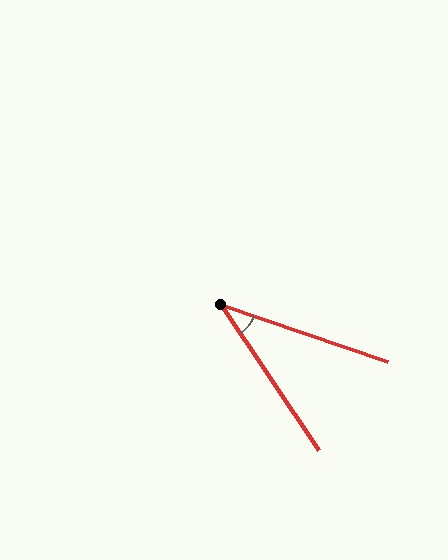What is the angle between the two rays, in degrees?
Approximately 38 degrees.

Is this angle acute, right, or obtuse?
It is acute.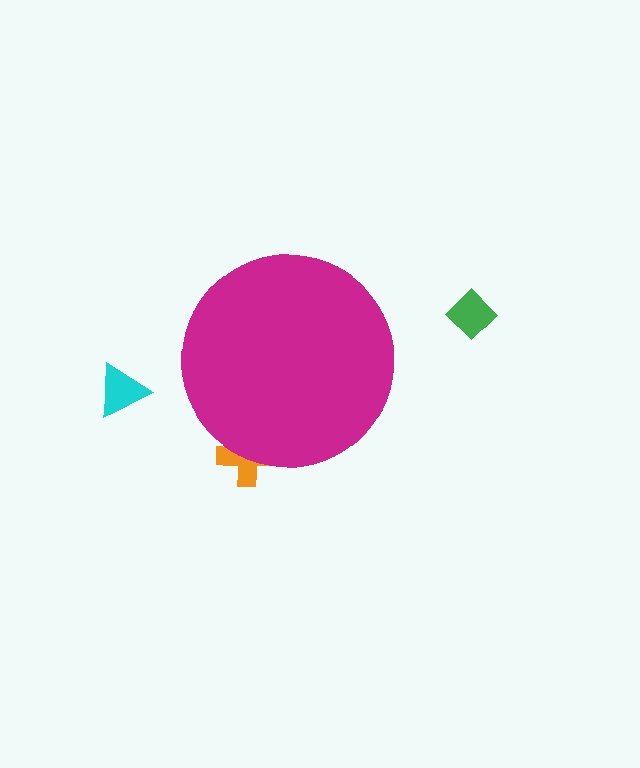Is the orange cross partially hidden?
Yes, the orange cross is partially hidden behind the magenta circle.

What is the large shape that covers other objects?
A magenta circle.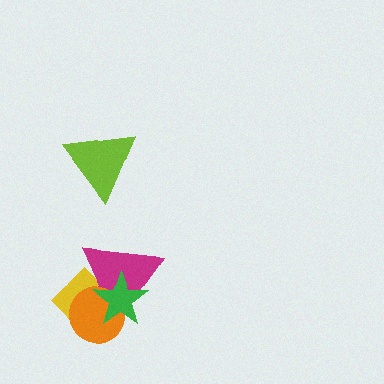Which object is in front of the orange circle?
The green star is in front of the orange circle.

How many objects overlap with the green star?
3 objects overlap with the green star.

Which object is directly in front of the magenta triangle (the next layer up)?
The orange circle is directly in front of the magenta triangle.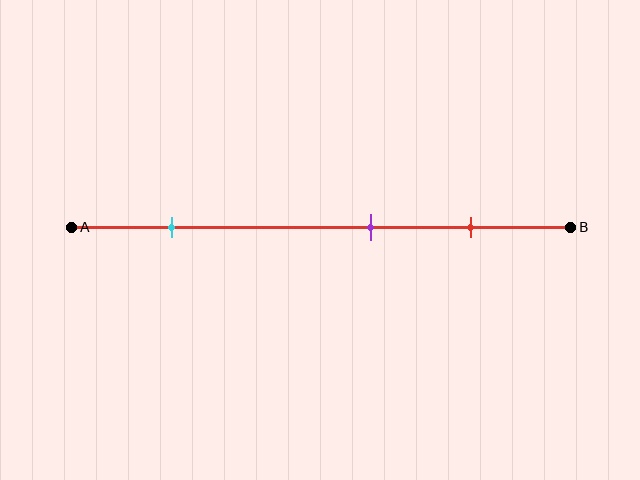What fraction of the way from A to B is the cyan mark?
The cyan mark is approximately 20% (0.2) of the way from A to B.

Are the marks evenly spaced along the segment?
No, the marks are not evenly spaced.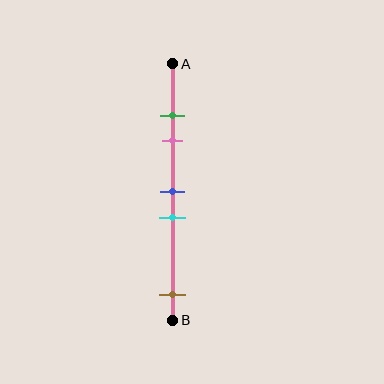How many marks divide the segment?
There are 5 marks dividing the segment.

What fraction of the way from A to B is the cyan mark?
The cyan mark is approximately 60% (0.6) of the way from A to B.